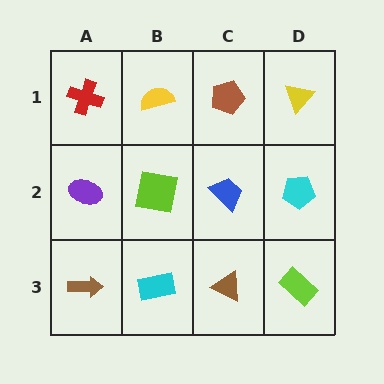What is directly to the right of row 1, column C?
A yellow triangle.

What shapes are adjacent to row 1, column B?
A lime square (row 2, column B), a red cross (row 1, column A), a brown pentagon (row 1, column C).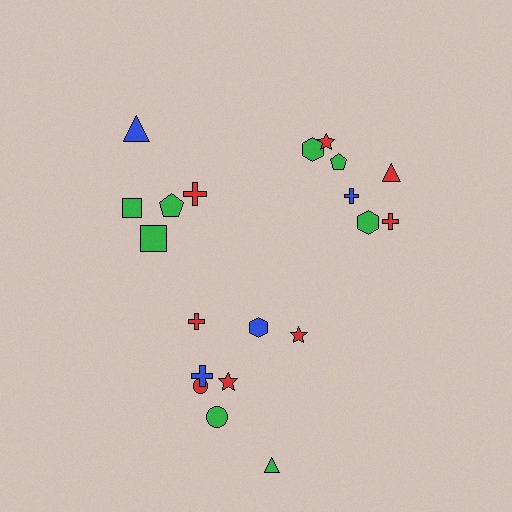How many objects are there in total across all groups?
There are 20 objects.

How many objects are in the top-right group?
There are 7 objects.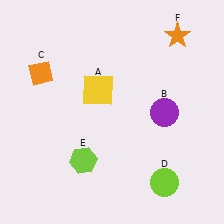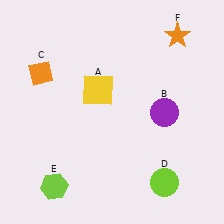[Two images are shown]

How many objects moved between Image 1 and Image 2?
1 object moved between the two images.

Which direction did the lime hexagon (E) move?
The lime hexagon (E) moved left.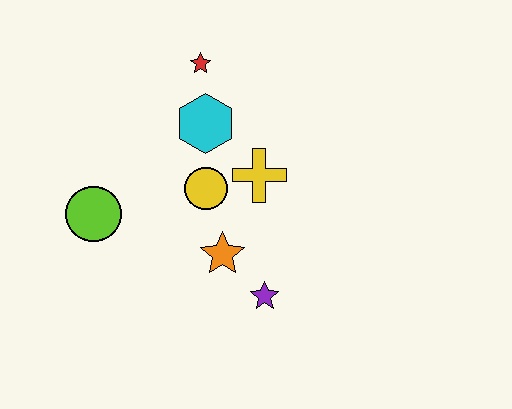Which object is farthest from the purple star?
The red star is farthest from the purple star.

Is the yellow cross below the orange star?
No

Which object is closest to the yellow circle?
The yellow cross is closest to the yellow circle.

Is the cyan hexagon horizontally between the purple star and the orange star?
No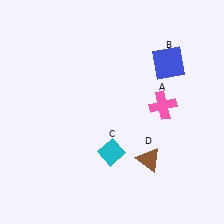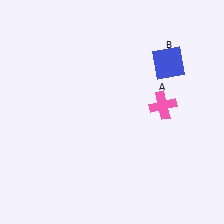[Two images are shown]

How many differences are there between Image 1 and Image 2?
There are 2 differences between the two images.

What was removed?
The cyan diamond (C), the brown triangle (D) were removed in Image 2.